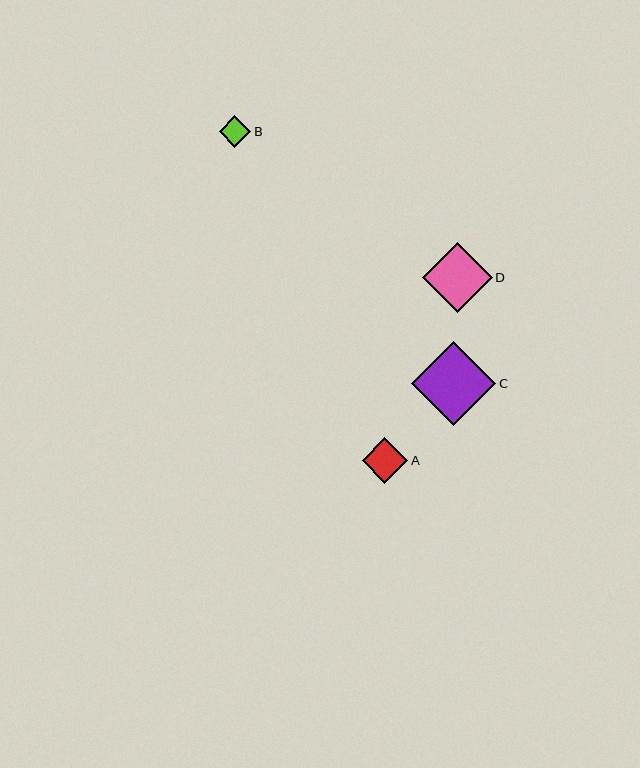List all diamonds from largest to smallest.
From largest to smallest: C, D, A, B.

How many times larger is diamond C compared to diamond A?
Diamond C is approximately 1.9 times the size of diamond A.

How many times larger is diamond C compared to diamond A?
Diamond C is approximately 1.9 times the size of diamond A.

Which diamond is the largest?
Diamond C is the largest with a size of approximately 84 pixels.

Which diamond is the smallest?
Diamond B is the smallest with a size of approximately 32 pixels.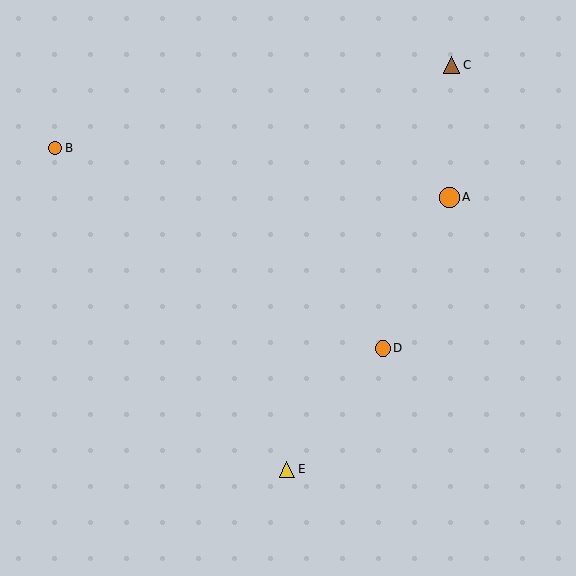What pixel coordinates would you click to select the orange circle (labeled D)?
Click at (383, 348) to select the orange circle D.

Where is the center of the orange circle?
The center of the orange circle is at (55, 148).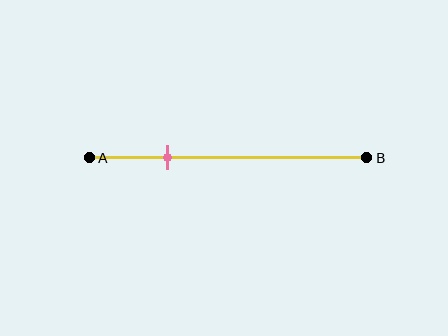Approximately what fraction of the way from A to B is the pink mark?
The pink mark is approximately 30% of the way from A to B.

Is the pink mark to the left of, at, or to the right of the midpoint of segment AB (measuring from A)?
The pink mark is to the left of the midpoint of segment AB.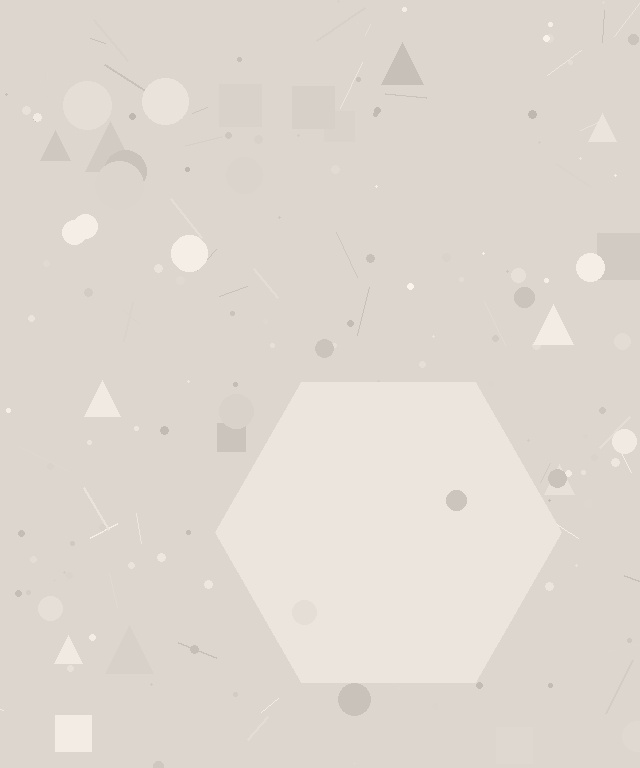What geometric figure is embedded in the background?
A hexagon is embedded in the background.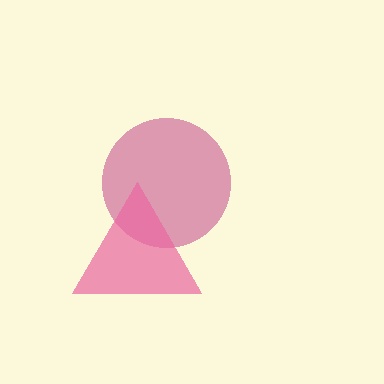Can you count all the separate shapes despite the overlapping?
Yes, there are 2 separate shapes.